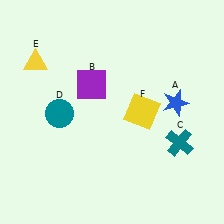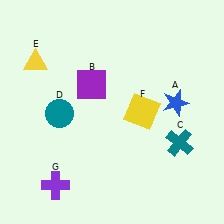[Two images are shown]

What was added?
A purple cross (G) was added in Image 2.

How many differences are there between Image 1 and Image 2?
There is 1 difference between the two images.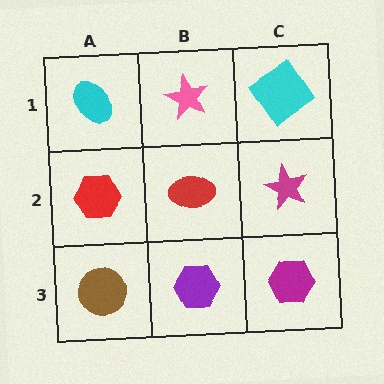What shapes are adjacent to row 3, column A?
A red hexagon (row 2, column A), a purple hexagon (row 3, column B).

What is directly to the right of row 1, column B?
A cyan diamond.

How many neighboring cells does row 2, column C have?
3.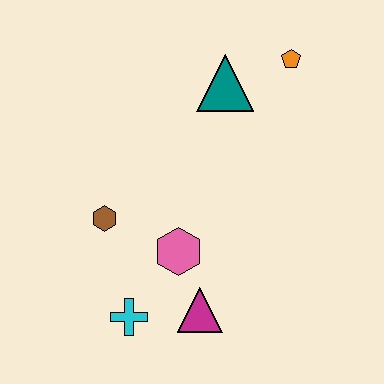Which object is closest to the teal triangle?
The orange pentagon is closest to the teal triangle.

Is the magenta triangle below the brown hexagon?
Yes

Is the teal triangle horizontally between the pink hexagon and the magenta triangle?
No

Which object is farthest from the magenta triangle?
The orange pentagon is farthest from the magenta triangle.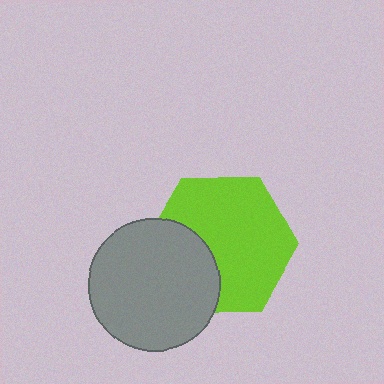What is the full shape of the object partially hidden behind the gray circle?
The partially hidden object is a lime hexagon.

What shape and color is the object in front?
The object in front is a gray circle.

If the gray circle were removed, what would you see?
You would see the complete lime hexagon.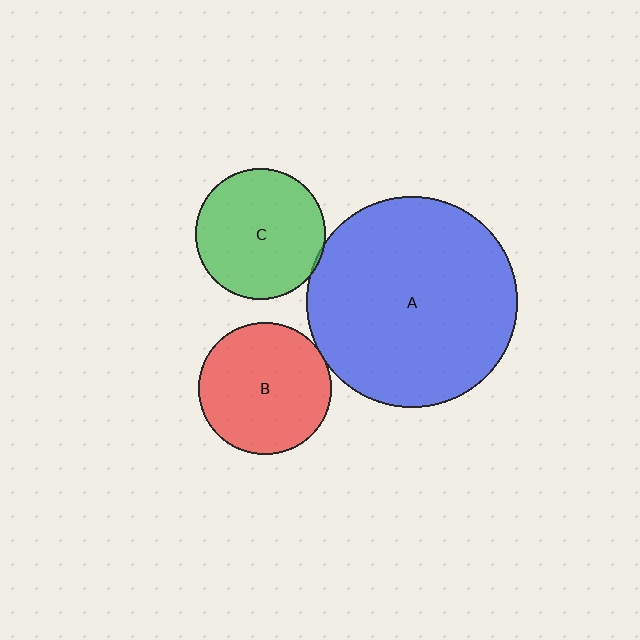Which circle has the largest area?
Circle A (blue).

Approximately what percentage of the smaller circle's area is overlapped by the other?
Approximately 5%.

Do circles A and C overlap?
Yes.